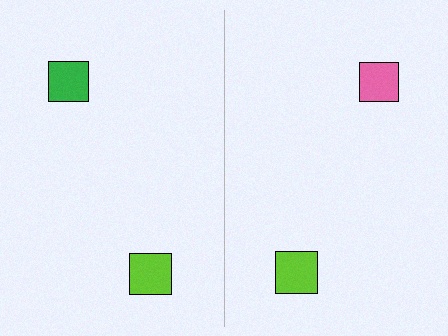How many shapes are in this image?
There are 4 shapes in this image.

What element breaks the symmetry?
The pink square on the right side breaks the symmetry — its mirror counterpart is green.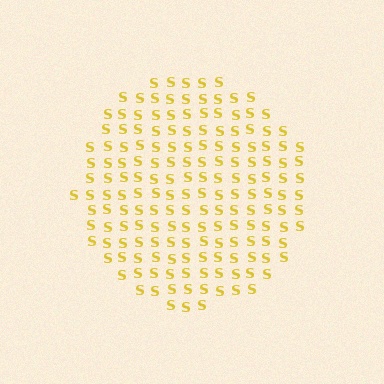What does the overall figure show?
The overall figure shows a circle.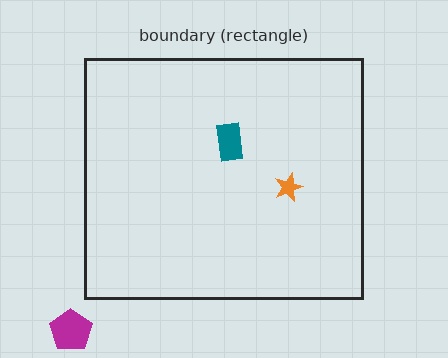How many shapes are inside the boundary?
2 inside, 1 outside.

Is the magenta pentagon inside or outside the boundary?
Outside.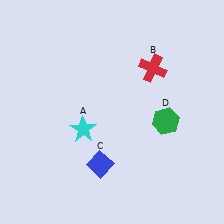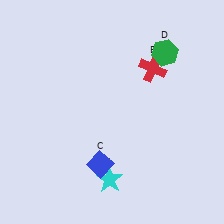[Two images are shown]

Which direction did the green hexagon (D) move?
The green hexagon (D) moved up.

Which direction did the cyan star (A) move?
The cyan star (A) moved down.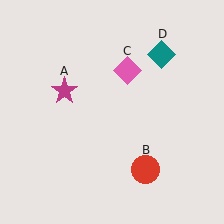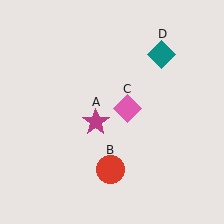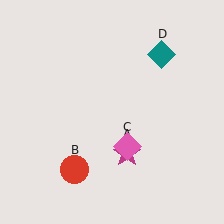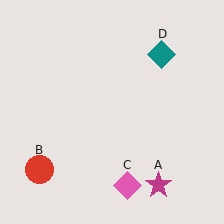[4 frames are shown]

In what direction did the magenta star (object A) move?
The magenta star (object A) moved down and to the right.